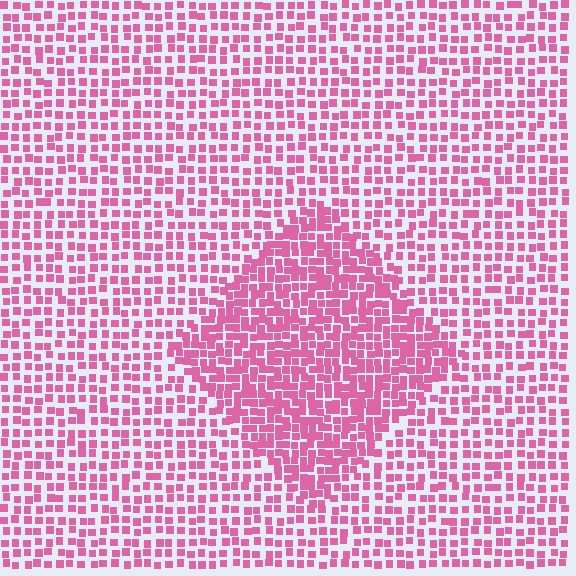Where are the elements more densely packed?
The elements are more densely packed inside the diamond boundary.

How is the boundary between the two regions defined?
The boundary is defined by a change in element density (approximately 1.7x ratio). All elements are the same color, size, and shape.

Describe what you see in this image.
The image contains small pink elements arranged at two different densities. A diamond-shaped region is visible where the elements are more densely packed than the surrounding area.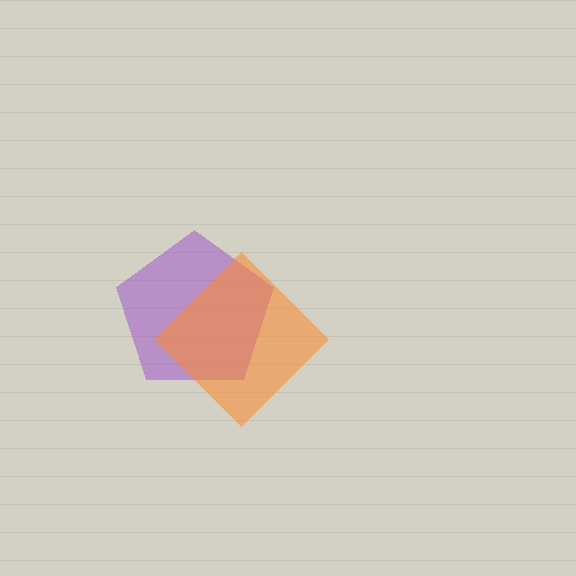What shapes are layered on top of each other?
The layered shapes are: a purple pentagon, an orange diamond.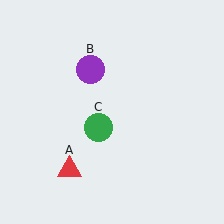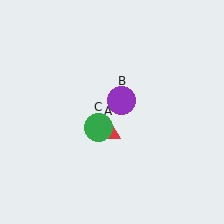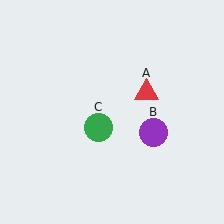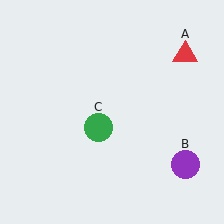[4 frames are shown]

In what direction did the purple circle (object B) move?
The purple circle (object B) moved down and to the right.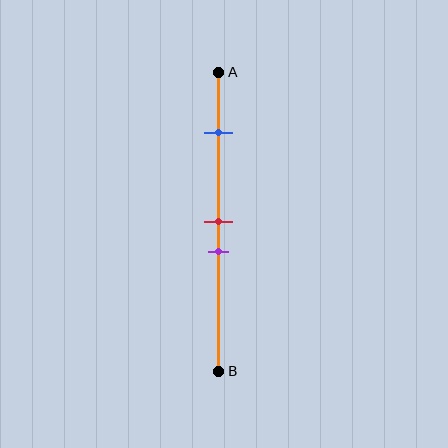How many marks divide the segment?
There are 3 marks dividing the segment.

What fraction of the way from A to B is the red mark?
The red mark is approximately 50% (0.5) of the way from A to B.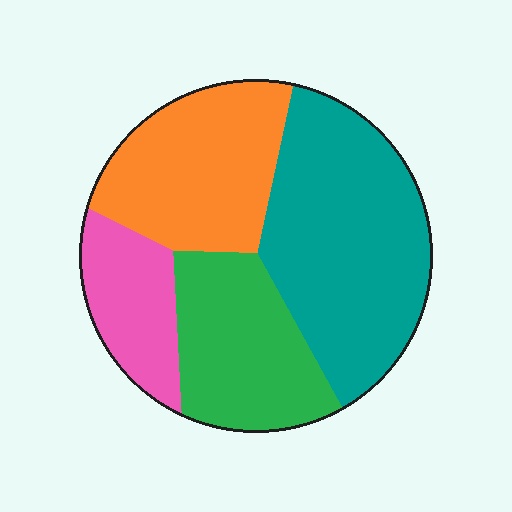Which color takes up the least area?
Pink, at roughly 15%.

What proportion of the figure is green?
Green covers roughly 20% of the figure.